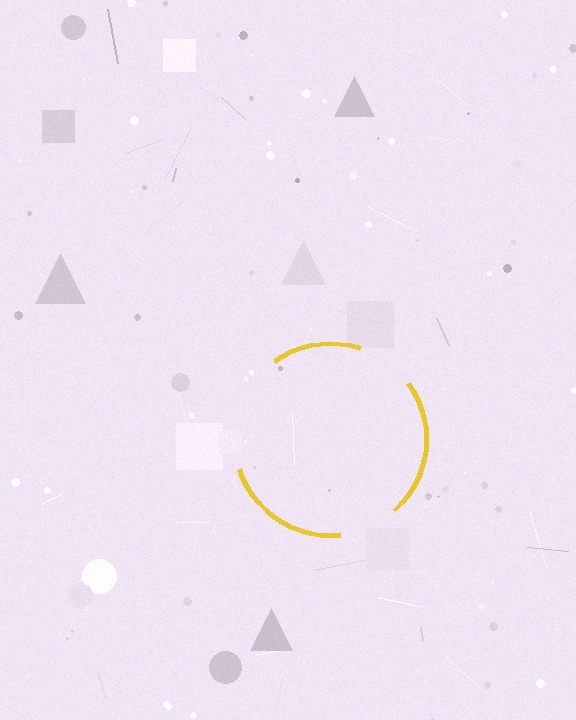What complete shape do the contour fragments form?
The contour fragments form a circle.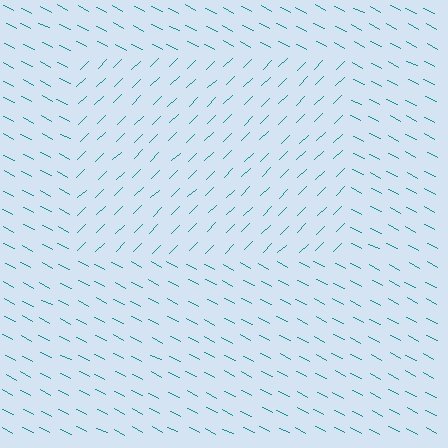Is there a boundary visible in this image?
Yes, there is a texture boundary formed by a change in line orientation.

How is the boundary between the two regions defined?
The boundary is defined purely by a change in line orientation (approximately 71 degrees difference). All lines are the same color and thickness.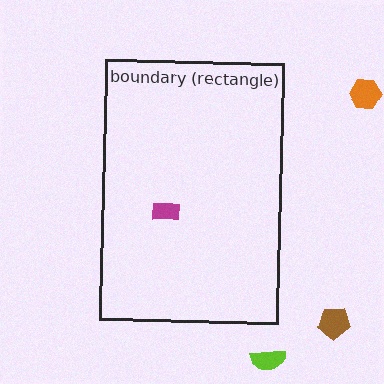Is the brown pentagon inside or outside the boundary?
Outside.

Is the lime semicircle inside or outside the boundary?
Outside.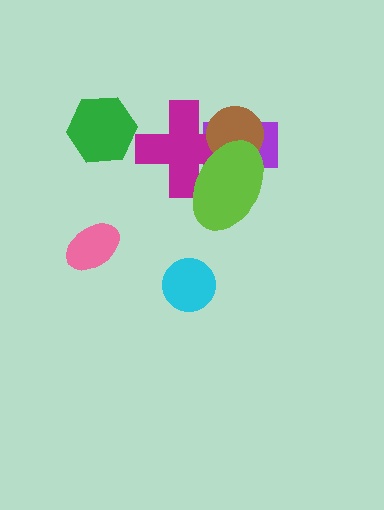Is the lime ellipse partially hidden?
No, no other shape covers it.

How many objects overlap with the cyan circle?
0 objects overlap with the cyan circle.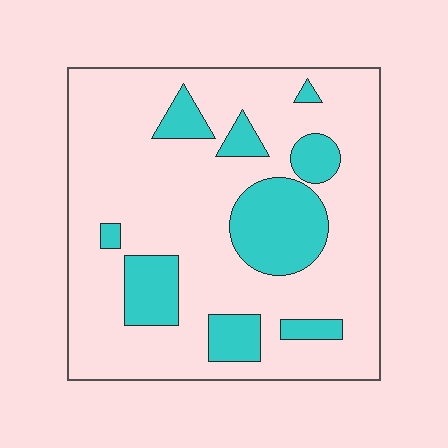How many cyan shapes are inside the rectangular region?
9.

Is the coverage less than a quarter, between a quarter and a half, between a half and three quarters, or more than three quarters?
Less than a quarter.